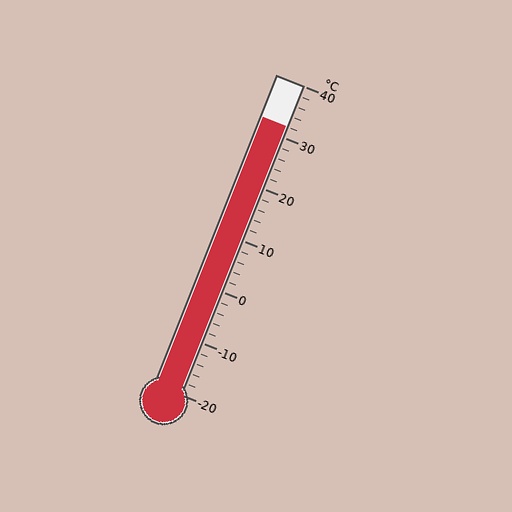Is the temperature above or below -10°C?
The temperature is above -10°C.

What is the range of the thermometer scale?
The thermometer scale ranges from -20°C to 40°C.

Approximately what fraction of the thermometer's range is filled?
The thermometer is filled to approximately 85% of its range.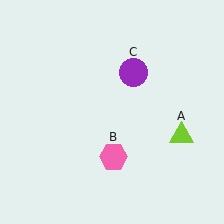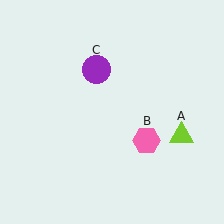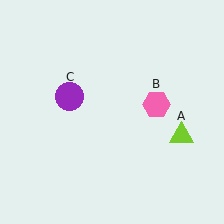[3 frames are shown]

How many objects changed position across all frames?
2 objects changed position: pink hexagon (object B), purple circle (object C).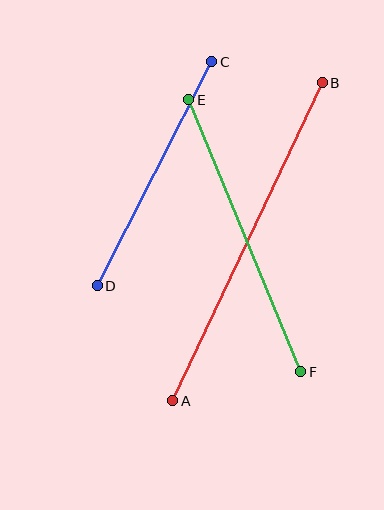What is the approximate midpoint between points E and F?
The midpoint is at approximately (245, 236) pixels.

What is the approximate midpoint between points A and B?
The midpoint is at approximately (247, 242) pixels.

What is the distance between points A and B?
The distance is approximately 352 pixels.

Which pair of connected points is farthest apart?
Points A and B are farthest apart.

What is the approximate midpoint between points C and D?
The midpoint is at approximately (154, 174) pixels.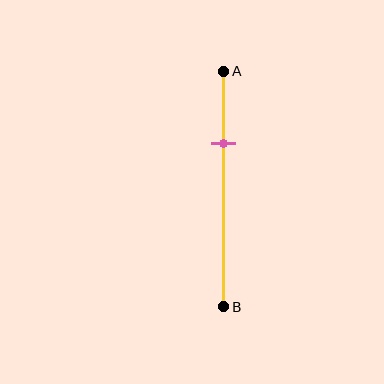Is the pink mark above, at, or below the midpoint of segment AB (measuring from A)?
The pink mark is above the midpoint of segment AB.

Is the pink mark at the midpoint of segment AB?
No, the mark is at about 30% from A, not at the 50% midpoint.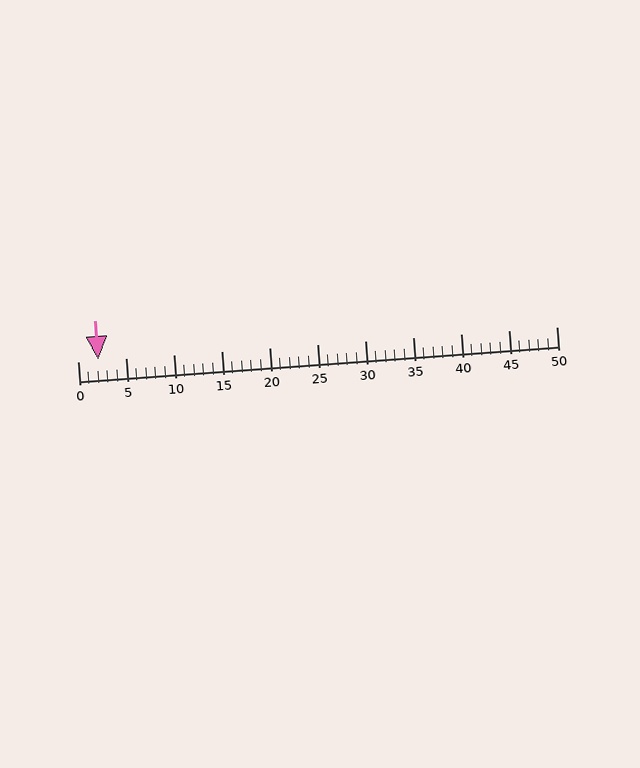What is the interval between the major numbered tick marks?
The major tick marks are spaced 5 units apart.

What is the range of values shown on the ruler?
The ruler shows values from 0 to 50.